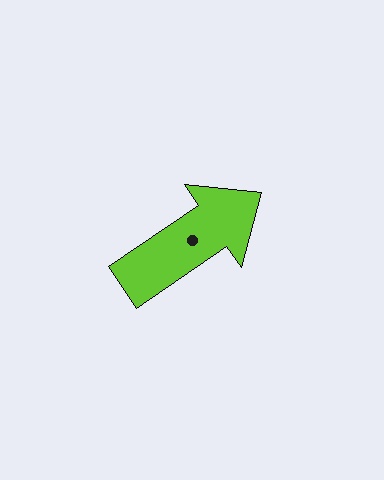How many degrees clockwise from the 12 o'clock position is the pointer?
Approximately 56 degrees.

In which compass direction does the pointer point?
Northeast.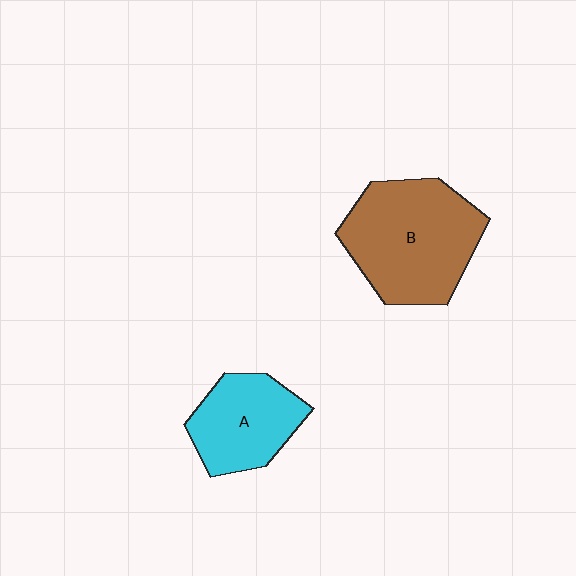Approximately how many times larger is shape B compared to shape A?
Approximately 1.6 times.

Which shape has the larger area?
Shape B (brown).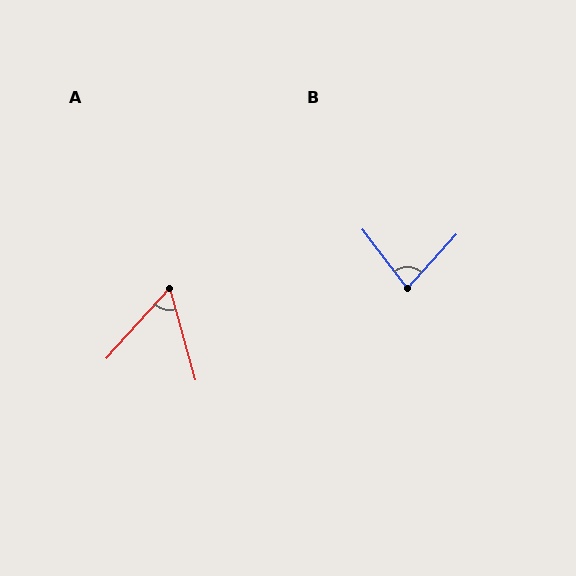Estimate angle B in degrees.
Approximately 79 degrees.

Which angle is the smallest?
A, at approximately 58 degrees.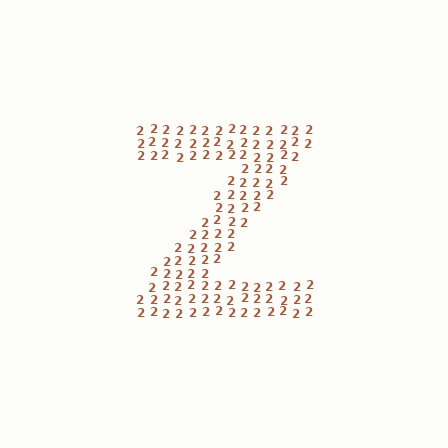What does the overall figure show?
The overall figure shows the letter Z.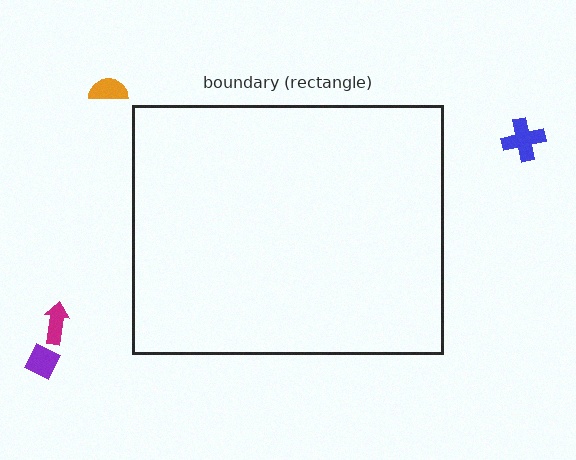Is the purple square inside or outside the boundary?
Outside.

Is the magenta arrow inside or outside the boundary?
Outside.